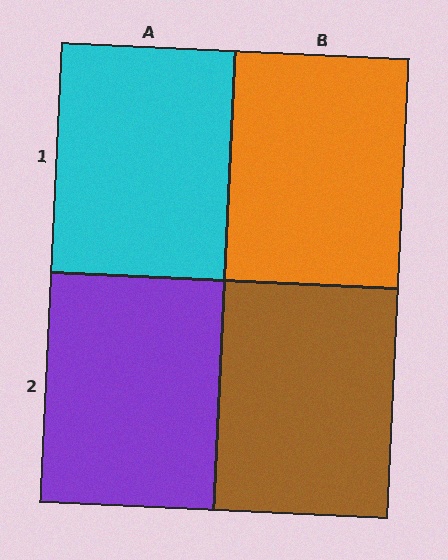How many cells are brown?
1 cell is brown.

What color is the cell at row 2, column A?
Purple.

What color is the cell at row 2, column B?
Brown.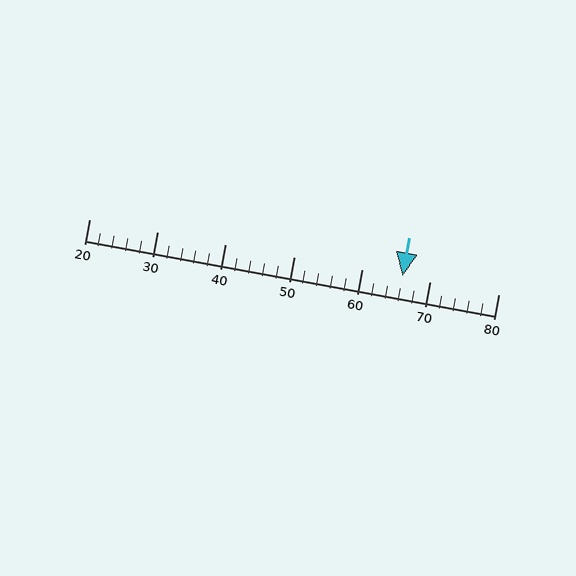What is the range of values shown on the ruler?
The ruler shows values from 20 to 80.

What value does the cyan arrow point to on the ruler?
The cyan arrow points to approximately 66.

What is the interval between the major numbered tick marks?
The major tick marks are spaced 10 units apart.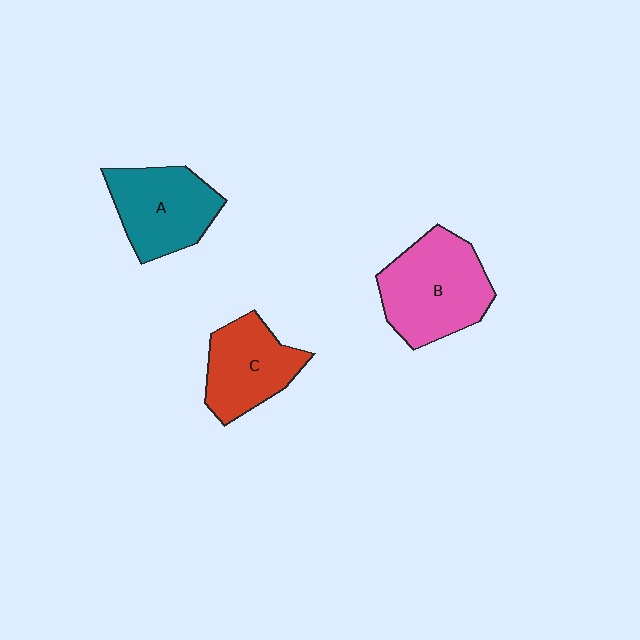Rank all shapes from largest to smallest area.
From largest to smallest: B (pink), A (teal), C (red).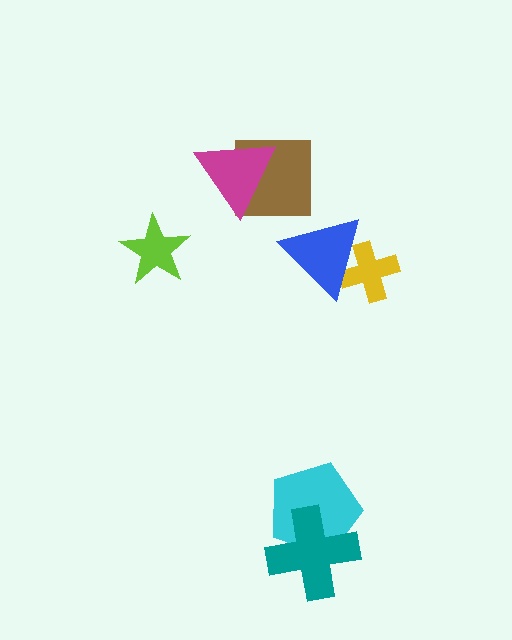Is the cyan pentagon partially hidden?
Yes, it is partially covered by another shape.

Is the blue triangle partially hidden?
No, no other shape covers it.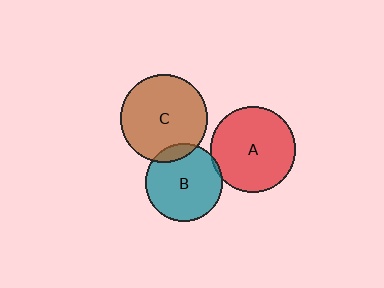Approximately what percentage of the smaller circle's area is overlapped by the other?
Approximately 5%.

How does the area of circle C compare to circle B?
Approximately 1.3 times.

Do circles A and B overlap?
Yes.